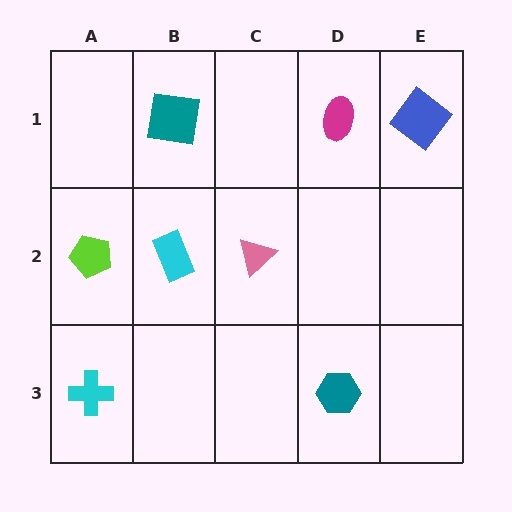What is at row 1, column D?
A magenta ellipse.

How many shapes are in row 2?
3 shapes.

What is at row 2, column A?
A lime pentagon.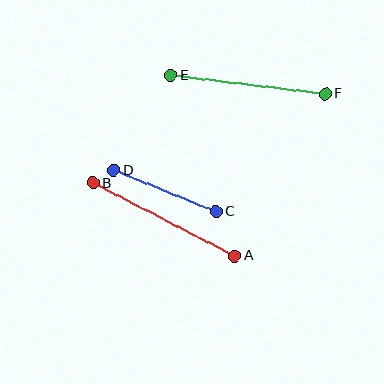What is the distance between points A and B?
The distance is approximately 159 pixels.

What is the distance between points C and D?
The distance is approximately 110 pixels.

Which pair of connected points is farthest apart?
Points A and B are farthest apart.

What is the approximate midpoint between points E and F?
The midpoint is at approximately (248, 85) pixels.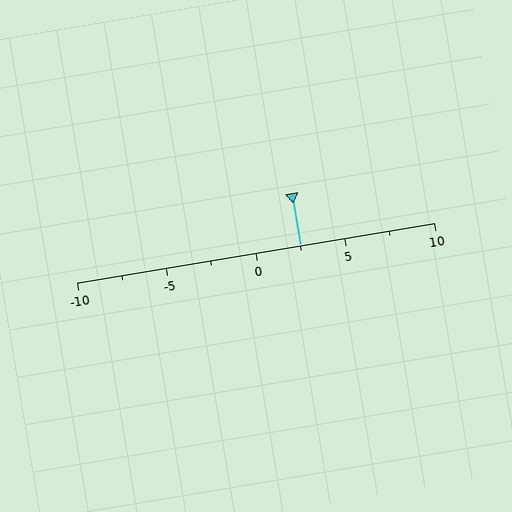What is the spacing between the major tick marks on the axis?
The major ticks are spaced 5 apart.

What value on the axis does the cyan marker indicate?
The marker indicates approximately 2.5.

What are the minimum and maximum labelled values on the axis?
The axis runs from -10 to 10.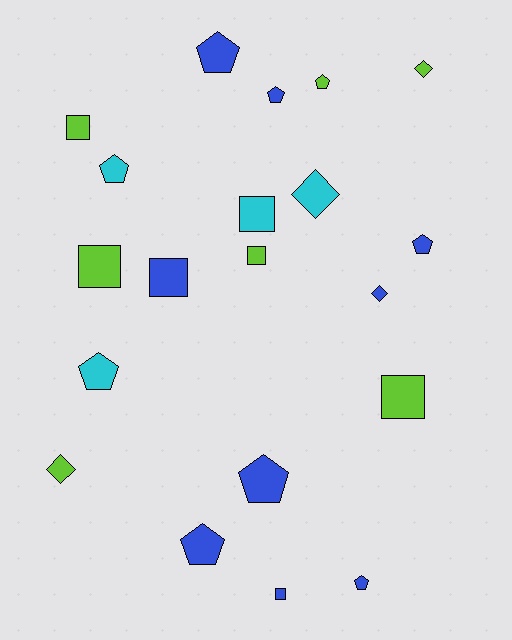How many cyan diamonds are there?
There is 1 cyan diamond.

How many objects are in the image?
There are 20 objects.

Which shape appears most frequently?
Pentagon, with 9 objects.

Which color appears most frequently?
Blue, with 9 objects.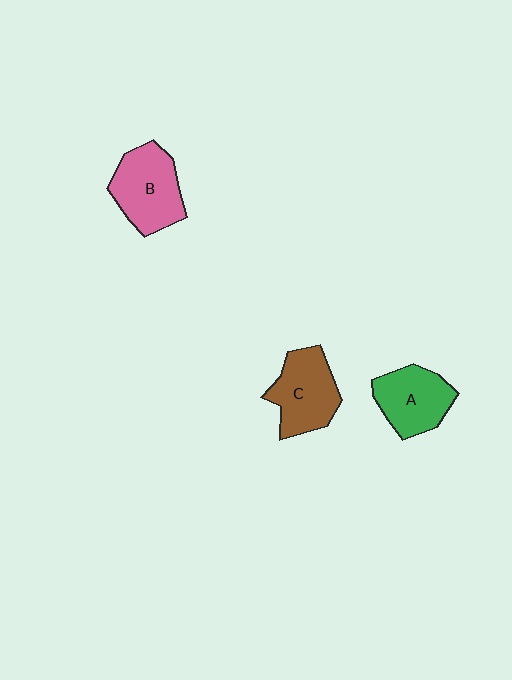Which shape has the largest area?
Shape B (pink).